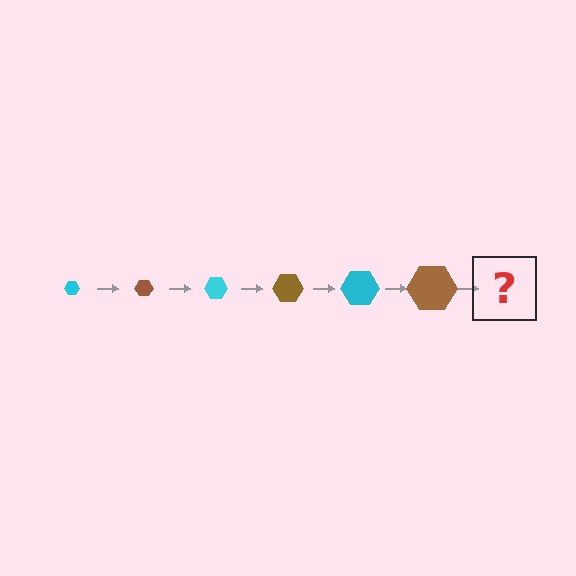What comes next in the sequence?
The next element should be a cyan hexagon, larger than the previous one.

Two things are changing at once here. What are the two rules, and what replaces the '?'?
The two rules are that the hexagon grows larger each step and the color cycles through cyan and brown. The '?' should be a cyan hexagon, larger than the previous one.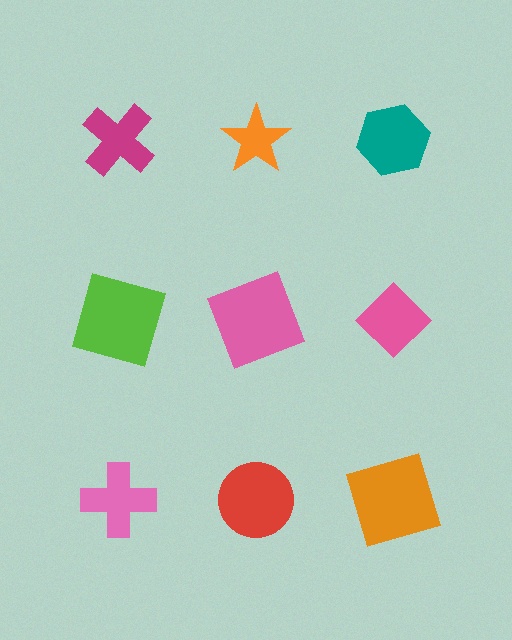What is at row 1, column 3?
A teal hexagon.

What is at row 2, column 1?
A lime square.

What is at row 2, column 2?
A pink square.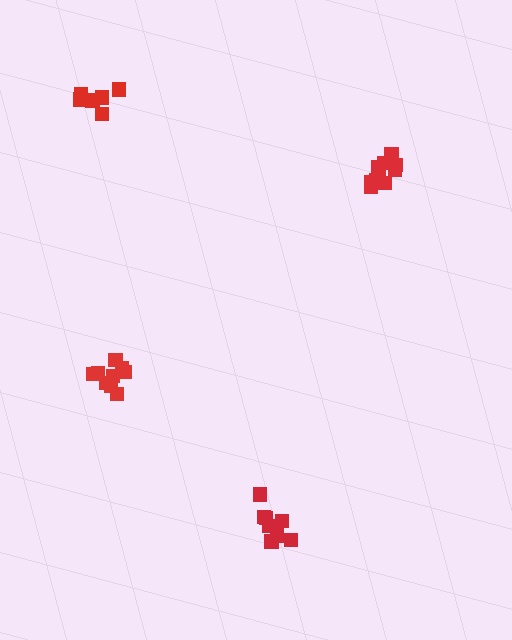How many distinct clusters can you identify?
There are 4 distinct clusters.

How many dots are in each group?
Group 1: 8 dots, Group 2: 9 dots, Group 3: 11 dots, Group 4: 6 dots (34 total).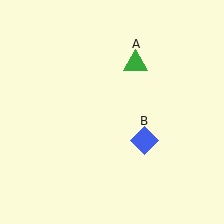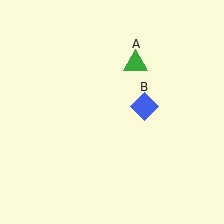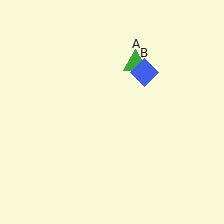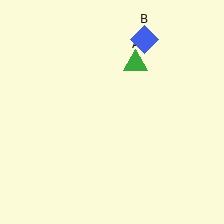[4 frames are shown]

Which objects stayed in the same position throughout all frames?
Green triangle (object A) remained stationary.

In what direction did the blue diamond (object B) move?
The blue diamond (object B) moved up.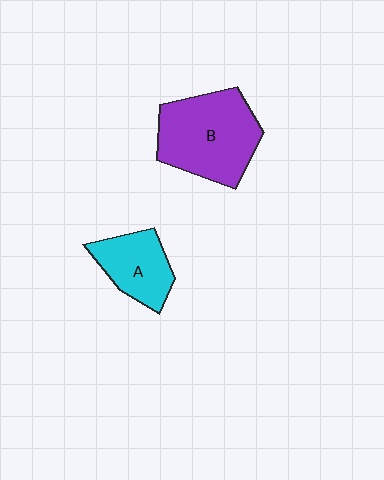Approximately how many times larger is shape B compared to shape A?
Approximately 1.7 times.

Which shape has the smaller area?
Shape A (cyan).